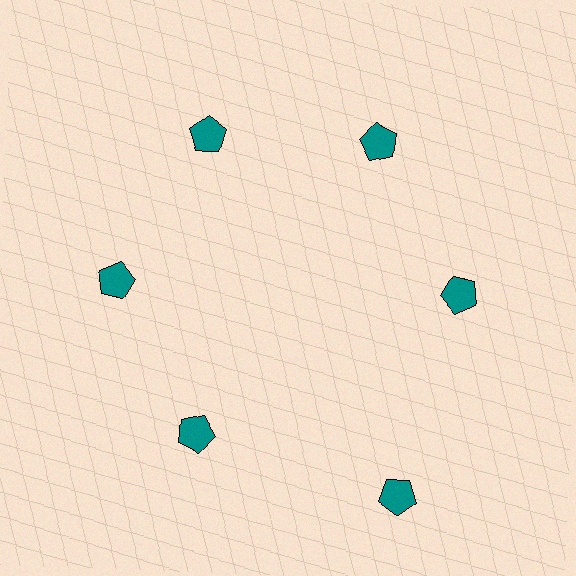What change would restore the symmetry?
The symmetry would be restored by moving it inward, back onto the ring so that all 6 pentagons sit at equal angles and equal distance from the center.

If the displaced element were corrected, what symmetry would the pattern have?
It would have 6-fold rotational symmetry — the pattern would map onto itself every 60 degrees.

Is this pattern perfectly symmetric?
No. The 6 teal pentagons are arranged in a ring, but one element near the 5 o'clock position is pushed outward from the center, breaking the 6-fold rotational symmetry.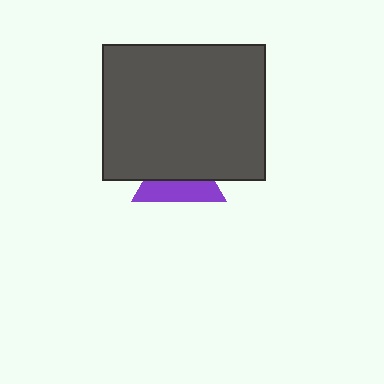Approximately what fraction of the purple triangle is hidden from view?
Roughly 57% of the purple triangle is hidden behind the dark gray rectangle.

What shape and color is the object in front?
The object in front is a dark gray rectangle.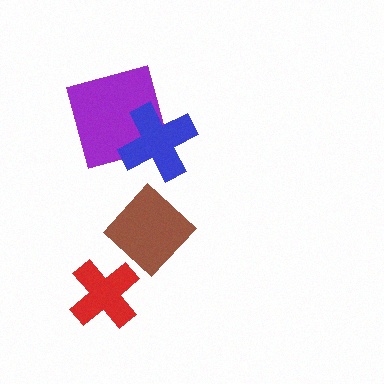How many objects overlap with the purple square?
1 object overlaps with the purple square.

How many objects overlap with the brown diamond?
0 objects overlap with the brown diamond.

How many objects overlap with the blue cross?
1 object overlaps with the blue cross.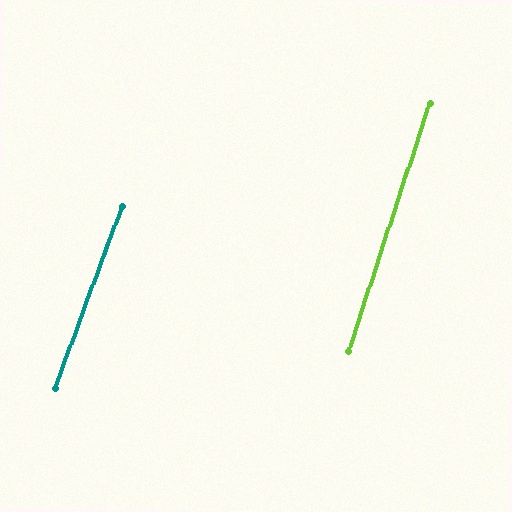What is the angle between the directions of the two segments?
Approximately 2 degrees.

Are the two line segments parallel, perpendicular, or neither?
Parallel — their directions differ by only 1.9°.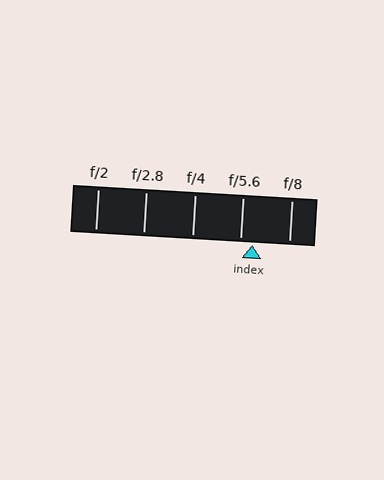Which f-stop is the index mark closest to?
The index mark is closest to f/5.6.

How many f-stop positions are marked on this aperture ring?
There are 5 f-stop positions marked.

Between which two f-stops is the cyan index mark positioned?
The index mark is between f/5.6 and f/8.